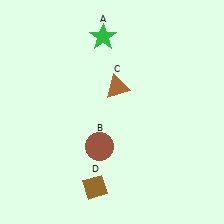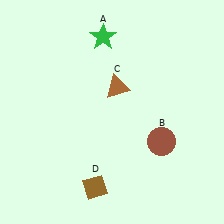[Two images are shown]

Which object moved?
The brown circle (B) moved right.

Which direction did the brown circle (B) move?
The brown circle (B) moved right.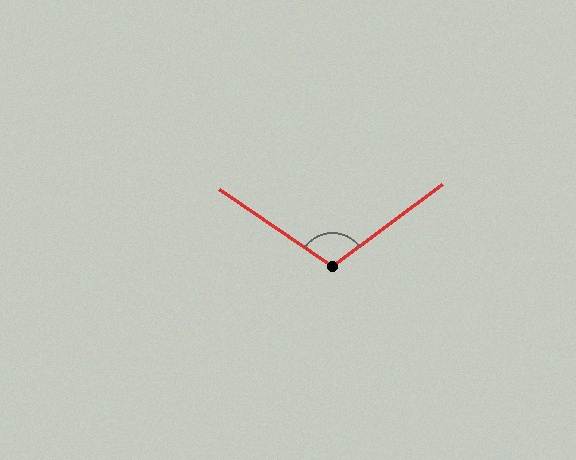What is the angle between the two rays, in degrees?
Approximately 109 degrees.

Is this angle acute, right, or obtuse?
It is obtuse.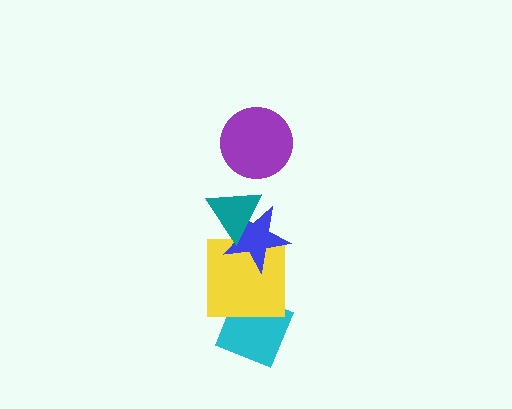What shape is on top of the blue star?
The teal triangle is on top of the blue star.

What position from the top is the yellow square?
The yellow square is 4th from the top.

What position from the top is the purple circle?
The purple circle is 1st from the top.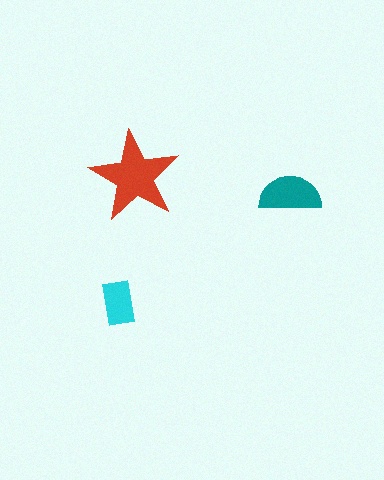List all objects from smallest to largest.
The cyan rectangle, the teal semicircle, the red star.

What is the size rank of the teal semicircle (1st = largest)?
2nd.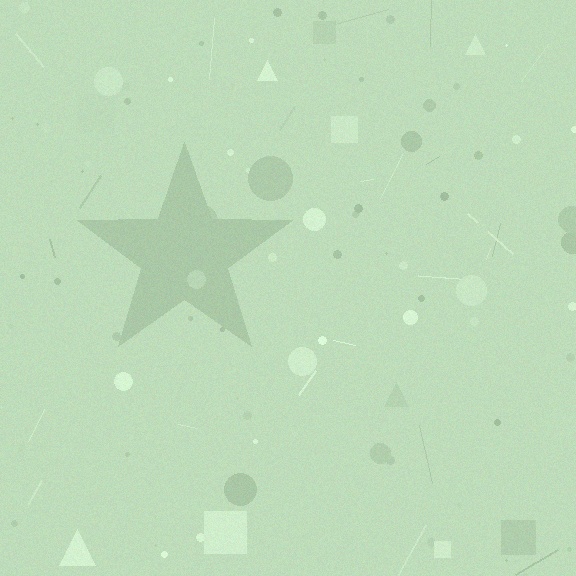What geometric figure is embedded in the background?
A star is embedded in the background.